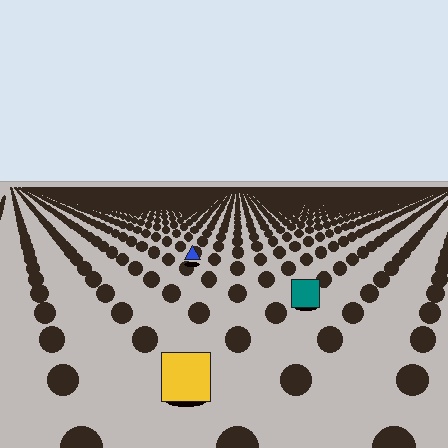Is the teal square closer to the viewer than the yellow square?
No. The yellow square is closer — you can tell from the texture gradient: the ground texture is coarser near it.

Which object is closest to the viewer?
The yellow square is closest. The texture marks near it are larger and more spread out.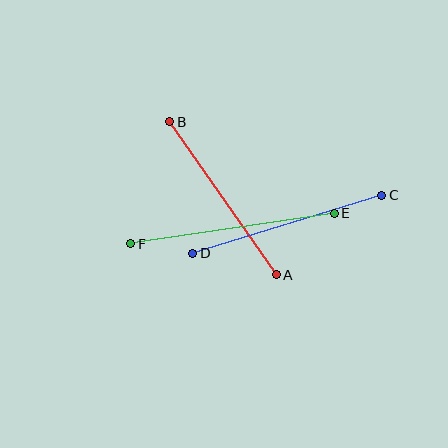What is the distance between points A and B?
The distance is approximately 187 pixels.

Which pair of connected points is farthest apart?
Points E and F are farthest apart.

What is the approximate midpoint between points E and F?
The midpoint is at approximately (233, 228) pixels.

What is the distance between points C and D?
The distance is approximately 197 pixels.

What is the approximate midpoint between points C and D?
The midpoint is at approximately (287, 224) pixels.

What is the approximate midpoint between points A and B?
The midpoint is at approximately (223, 198) pixels.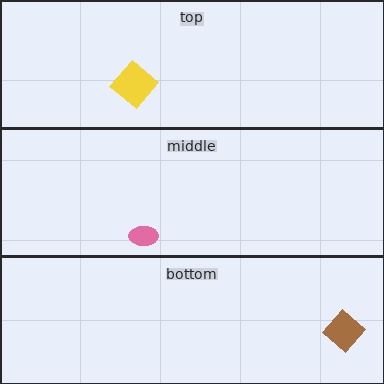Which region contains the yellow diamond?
The top region.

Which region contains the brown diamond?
The bottom region.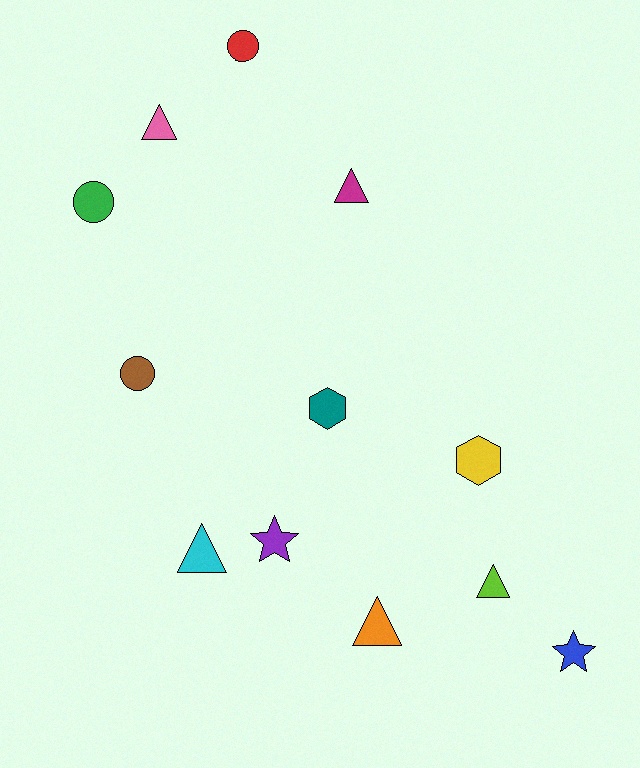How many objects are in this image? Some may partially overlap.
There are 12 objects.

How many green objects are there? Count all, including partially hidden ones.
There is 1 green object.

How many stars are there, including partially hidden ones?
There are 2 stars.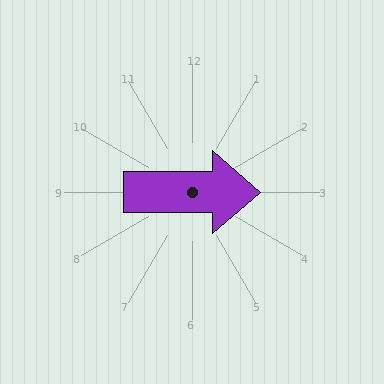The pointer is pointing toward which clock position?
Roughly 3 o'clock.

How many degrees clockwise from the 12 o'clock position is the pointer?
Approximately 90 degrees.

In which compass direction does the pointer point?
East.